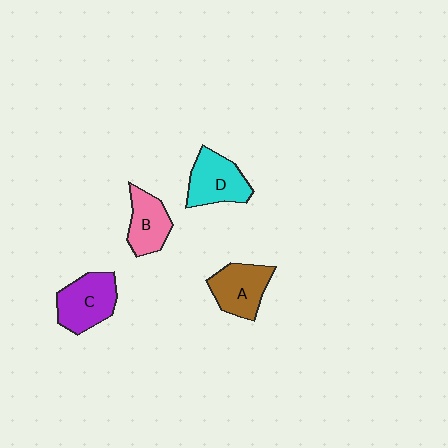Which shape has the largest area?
Shape C (purple).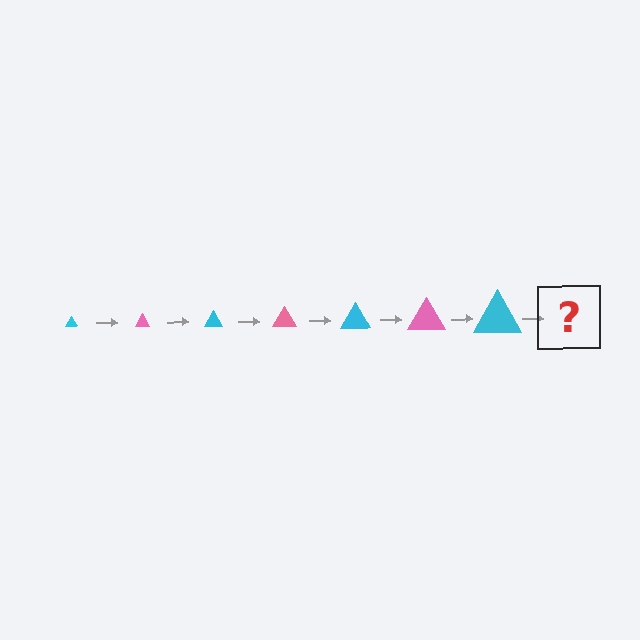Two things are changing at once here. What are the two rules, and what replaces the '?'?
The two rules are that the triangle grows larger each step and the color cycles through cyan and pink. The '?' should be a pink triangle, larger than the previous one.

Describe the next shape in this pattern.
It should be a pink triangle, larger than the previous one.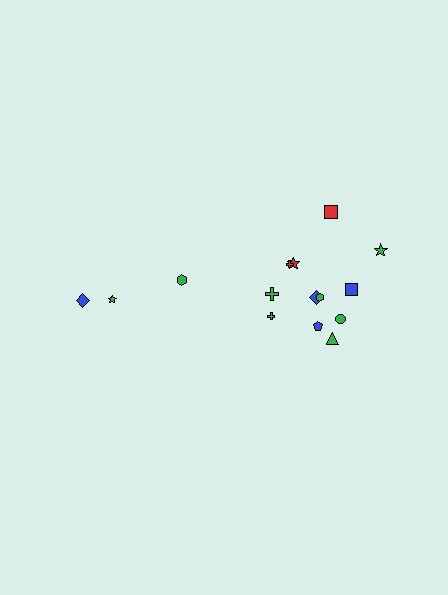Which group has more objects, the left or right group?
The right group.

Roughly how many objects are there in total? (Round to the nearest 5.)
Roughly 15 objects in total.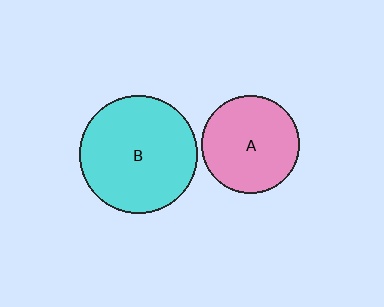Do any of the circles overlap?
No, none of the circles overlap.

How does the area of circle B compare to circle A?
Approximately 1.5 times.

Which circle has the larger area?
Circle B (cyan).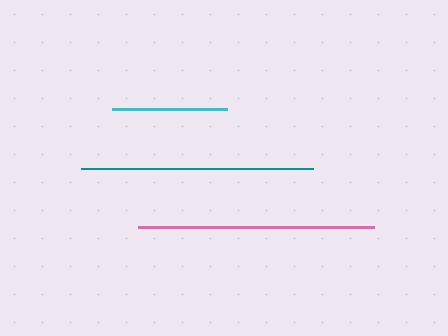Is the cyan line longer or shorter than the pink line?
The pink line is longer than the cyan line.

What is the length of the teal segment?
The teal segment is approximately 231 pixels long.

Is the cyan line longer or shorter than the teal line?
The teal line is longer than the cyan line.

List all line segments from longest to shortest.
From longest to shortest: pink, teal, cyan.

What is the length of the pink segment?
The pink segment is approximately 236 pixels long.